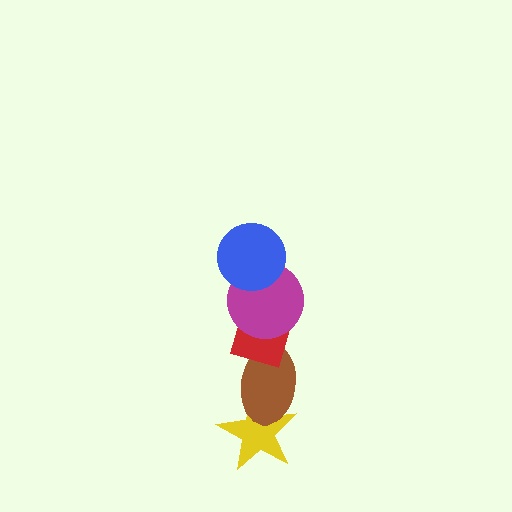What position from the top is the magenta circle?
The magenta circle is 2nd from the top.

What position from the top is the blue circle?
The blue circle is 1st from the top.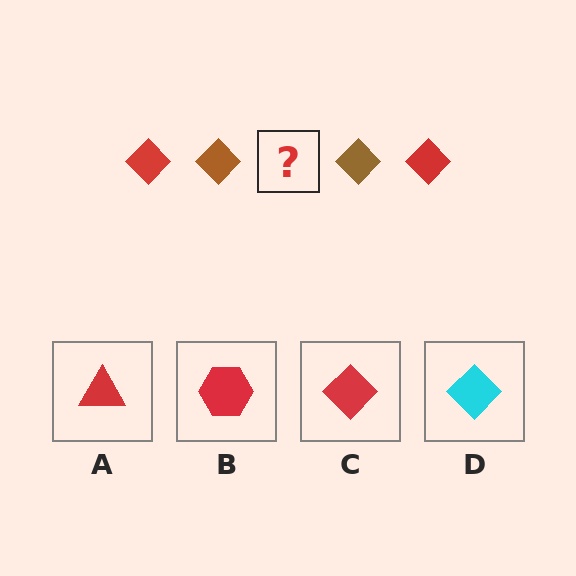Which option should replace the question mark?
Option C.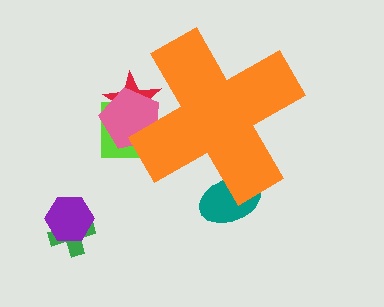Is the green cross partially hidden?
No, the green cross is fully visible.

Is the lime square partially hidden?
Yes, the lime square is partially hidden behind the orange cross.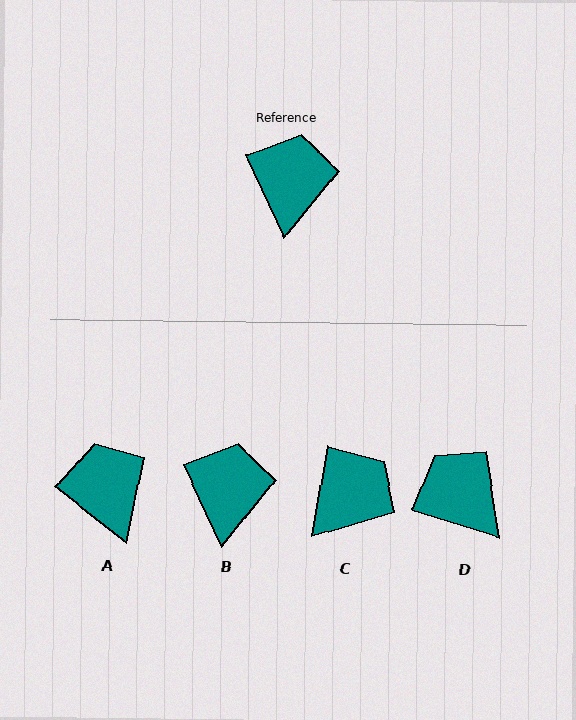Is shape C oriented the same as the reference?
No, it is off by about 35 degrees.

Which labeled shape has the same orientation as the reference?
B.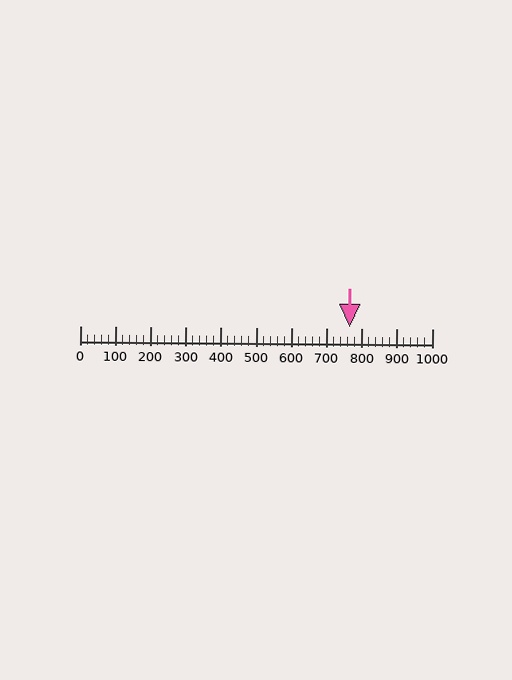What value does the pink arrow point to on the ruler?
The pink arrow points to approximately 766.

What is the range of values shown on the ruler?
The ruler shows values from 0 to 1000.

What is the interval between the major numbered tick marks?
The major tick marks are spaced 100 units apart.